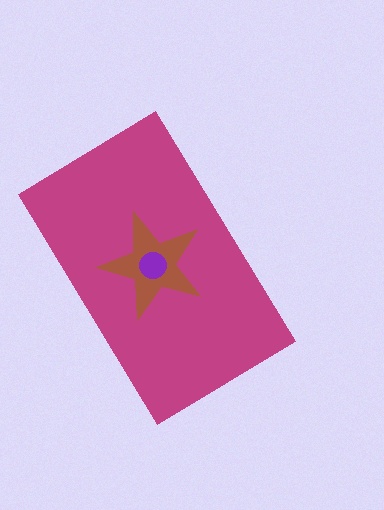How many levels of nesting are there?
3.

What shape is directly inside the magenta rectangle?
The brown star.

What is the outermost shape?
The magenta rectangle.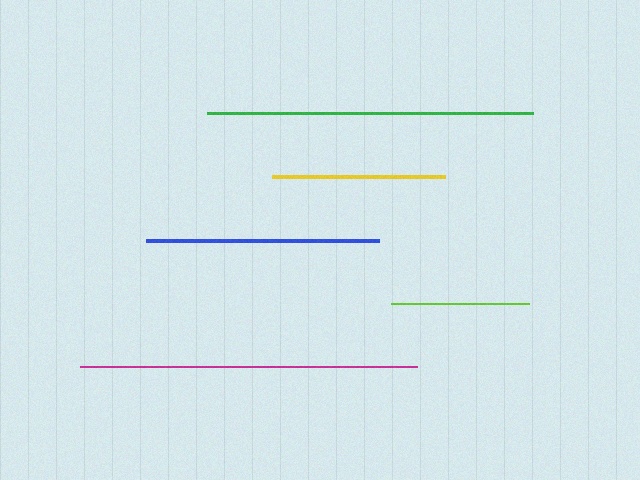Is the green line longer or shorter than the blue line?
The green line is longer than the blue line.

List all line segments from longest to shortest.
From longest to shortest: magenta, green, blue, yellow, lime.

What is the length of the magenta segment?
The magenta segment is approximately 337 pixels long.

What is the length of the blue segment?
The blue segment is approximately 233 pixels long.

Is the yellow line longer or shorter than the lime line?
The yellow line is longer than the lime line.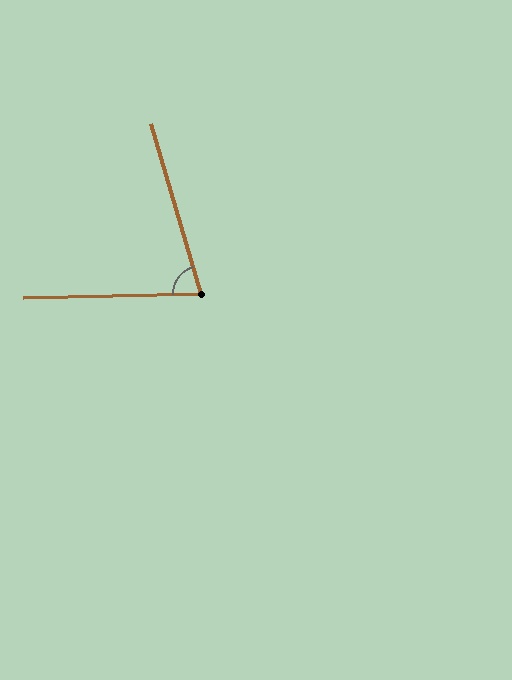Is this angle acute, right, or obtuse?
It is acute.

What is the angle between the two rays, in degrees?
Approximately 75 degrees.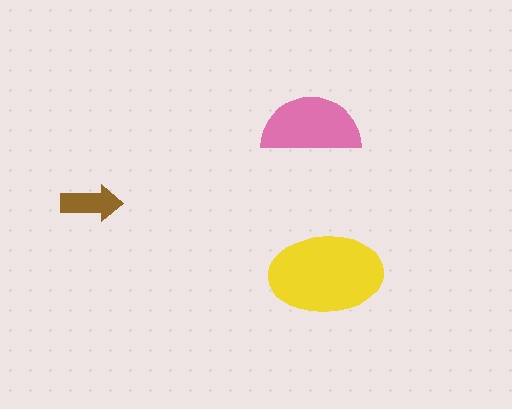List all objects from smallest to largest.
The brown arrow, the pink semicircle, the yellow ellipse.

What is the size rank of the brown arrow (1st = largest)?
3rd.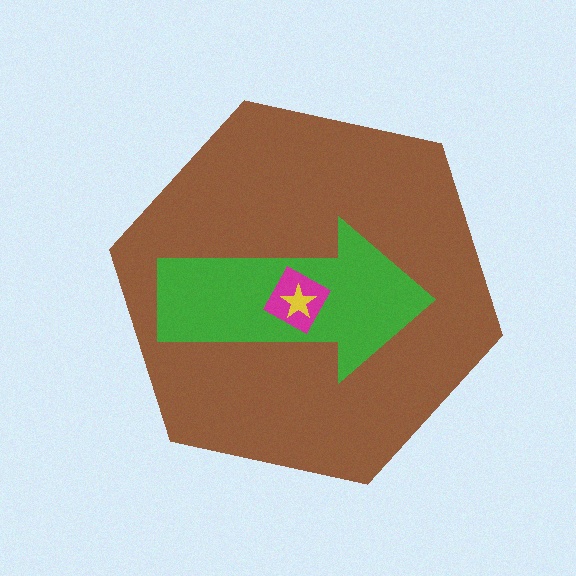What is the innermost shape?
The yellow star.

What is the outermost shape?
The brown hexagon.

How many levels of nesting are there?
4.